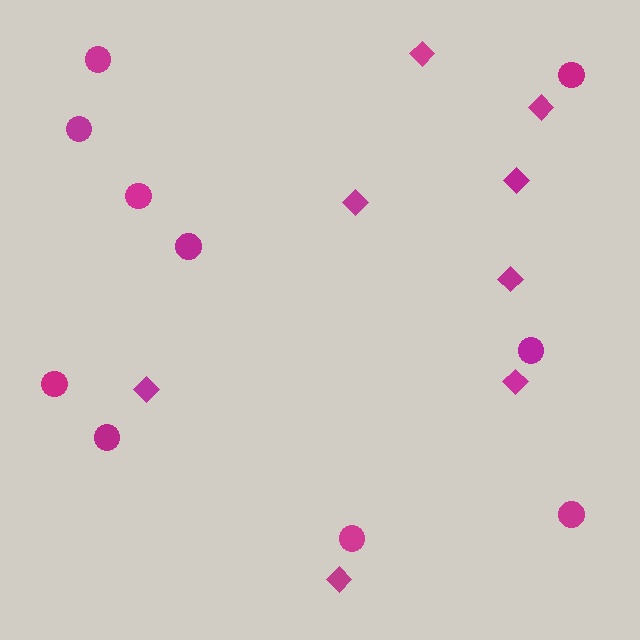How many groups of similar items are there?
There are 2 groups: one group of diamonds (8) and one group of circles (10).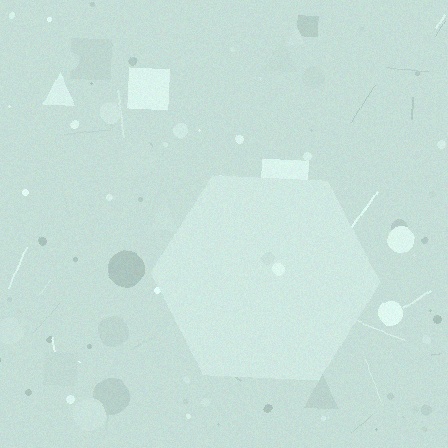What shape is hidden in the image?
A hexagon is hidden in the image.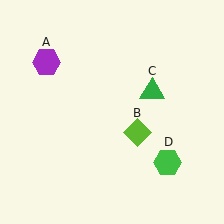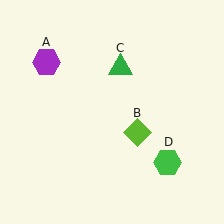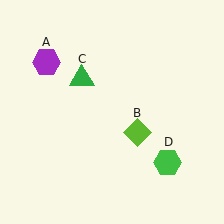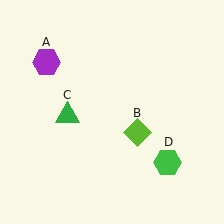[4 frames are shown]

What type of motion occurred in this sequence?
The green triangle (object C) rotated counterclockwise around the center of the scene.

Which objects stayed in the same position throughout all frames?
Purple hexagon (object A) and lime diamond (object B) and green hexagon (object D) remained stationary.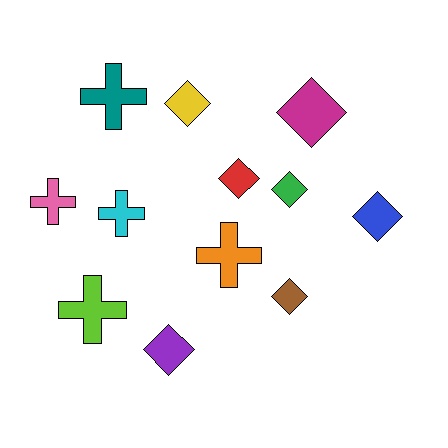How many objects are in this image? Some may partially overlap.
There are 12 objects.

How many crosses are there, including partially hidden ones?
There are 5 crosses.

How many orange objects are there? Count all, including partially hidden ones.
There is 1 orange object.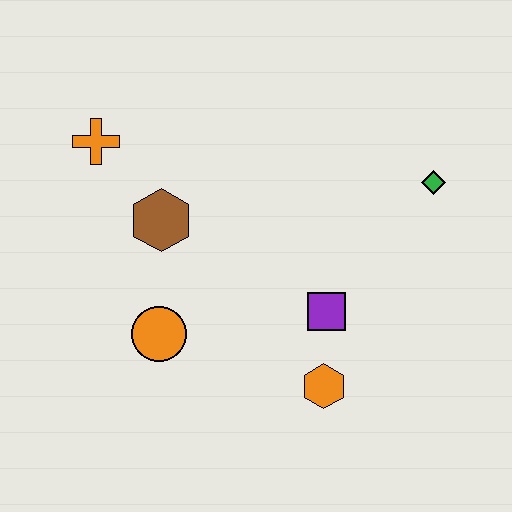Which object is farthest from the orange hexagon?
The orange cross is farthest from the orange hexagon.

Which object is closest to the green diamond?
The purple square is closest to the green diamond.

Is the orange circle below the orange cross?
Yes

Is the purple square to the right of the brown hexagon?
Yes